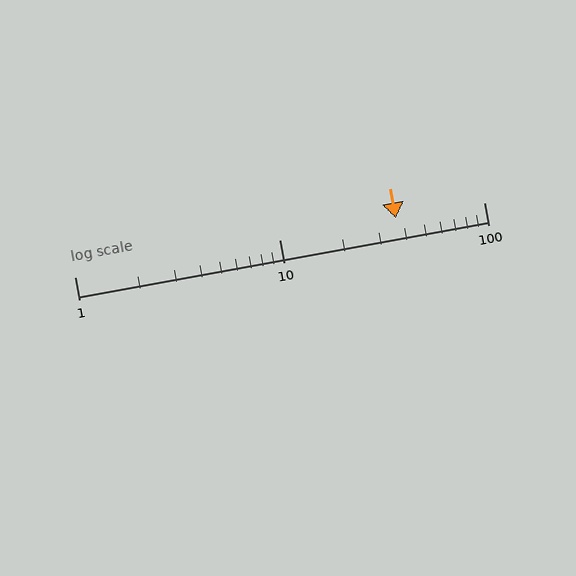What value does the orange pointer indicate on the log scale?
The pointer indicates approximately 37.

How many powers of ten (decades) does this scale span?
The scale spans 2 decades, from 1 to 100.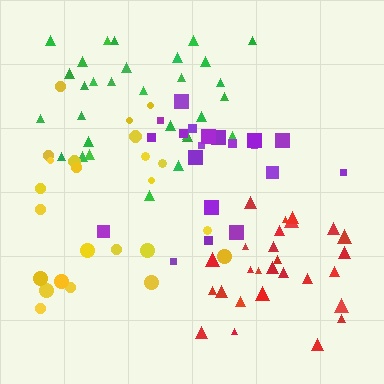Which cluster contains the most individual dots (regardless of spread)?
Green (30).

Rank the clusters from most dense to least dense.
red, purple, green, yellow.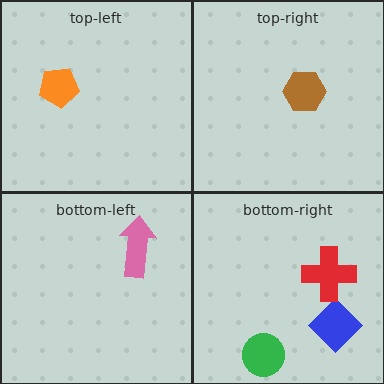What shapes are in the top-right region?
The brown hexagon.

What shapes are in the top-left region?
The orange pentagon.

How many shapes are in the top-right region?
1.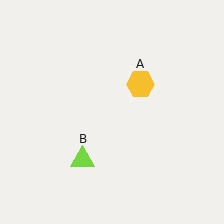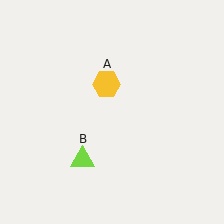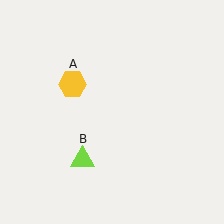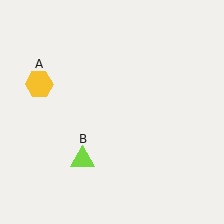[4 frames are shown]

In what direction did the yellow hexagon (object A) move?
The yellow hexagon (object A) moved left.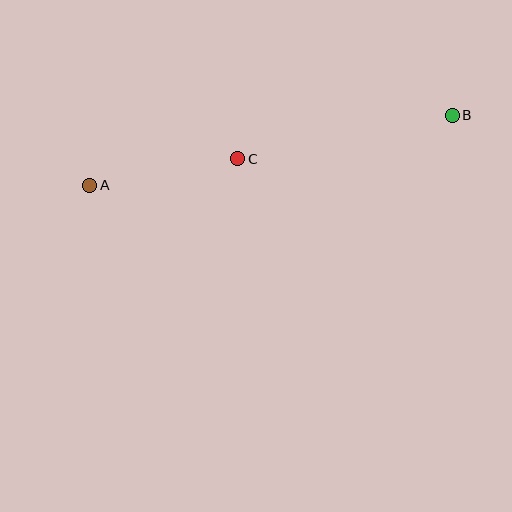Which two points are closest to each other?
Points A and C are closest to each other.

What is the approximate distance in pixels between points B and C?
The distance between B and C is approximately 219 pixels.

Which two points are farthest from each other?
Points A and B are farthest from each other.